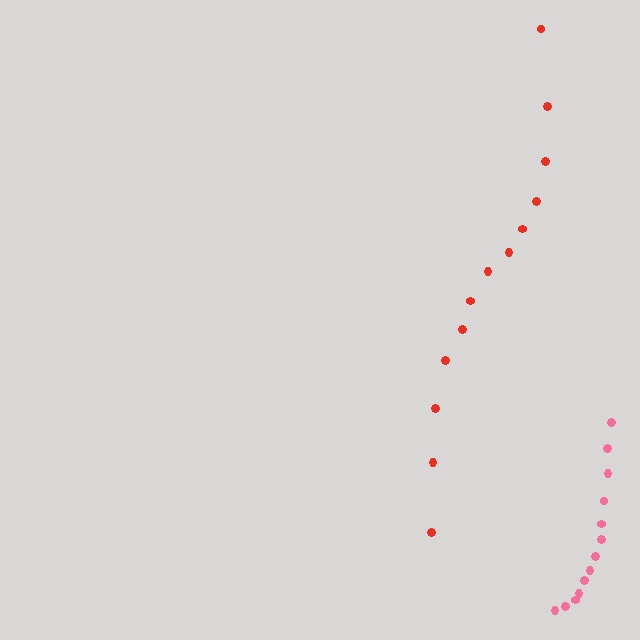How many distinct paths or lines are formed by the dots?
There are 2 distinct paths.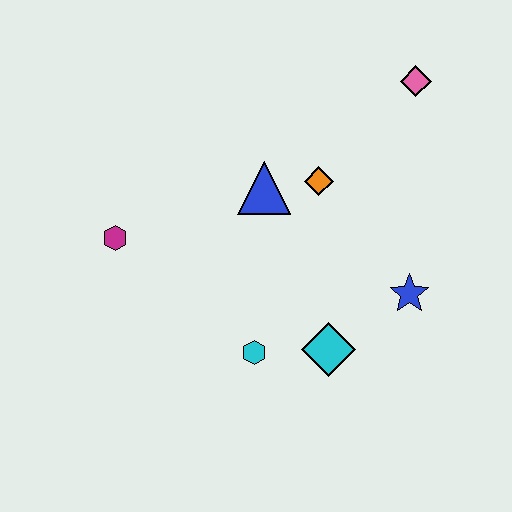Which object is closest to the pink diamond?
The orange diamond is closest to the pink diamond.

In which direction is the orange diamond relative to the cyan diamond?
The orange diamond is above the cyan diamond.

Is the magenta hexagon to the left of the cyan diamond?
Yes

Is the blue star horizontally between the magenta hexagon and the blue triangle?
No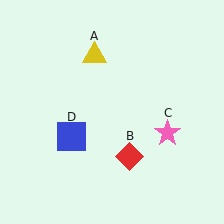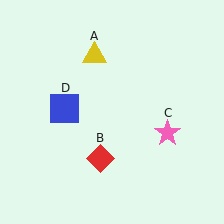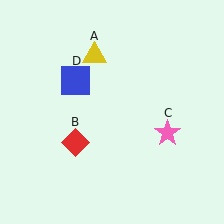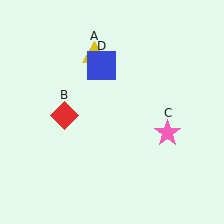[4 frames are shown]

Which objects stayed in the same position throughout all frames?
Yellow triangle (object A) and pink star (object C) remained stationary.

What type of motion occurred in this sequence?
The red diamond (object B), blue square (object D) rotated clockwise around the center of the scene.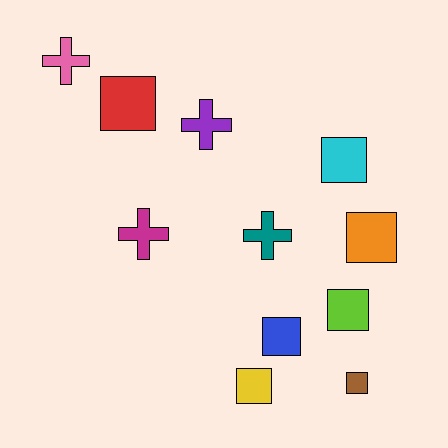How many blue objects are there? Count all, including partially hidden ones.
There is 1 blue object.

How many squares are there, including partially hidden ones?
There are 7 squares.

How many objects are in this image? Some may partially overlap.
There are 11 objects.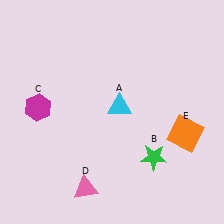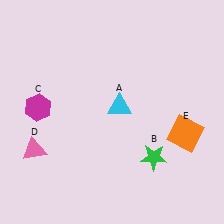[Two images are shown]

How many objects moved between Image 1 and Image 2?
1 object moved between the two images.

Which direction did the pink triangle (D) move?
The pink triangle (D) moved left.